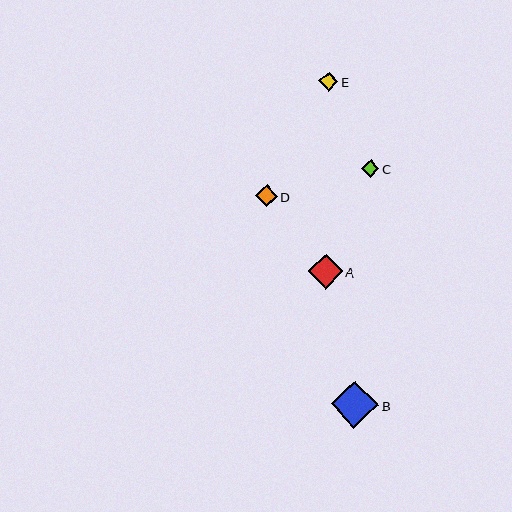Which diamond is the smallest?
Diamond C is the smallest with a size of approximately 18 pixels.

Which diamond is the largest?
Diamond B is the largest with a size of approximately 47 pixels.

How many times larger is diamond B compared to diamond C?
Diamond B is approximately 2.7 times the size of diamond C.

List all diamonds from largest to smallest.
From largest to smallest: B, A, D, E, C.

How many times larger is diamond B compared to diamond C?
Diamond B is approximately 2.7 times the size of diamond C.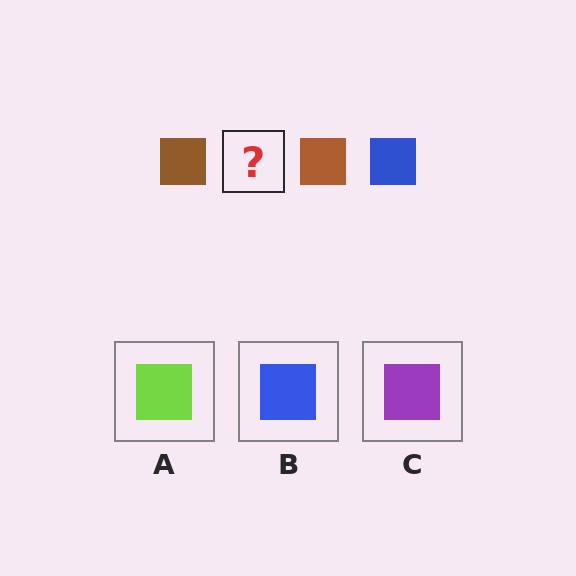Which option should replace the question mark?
Option B.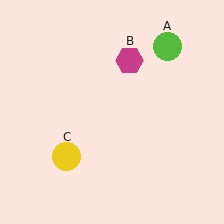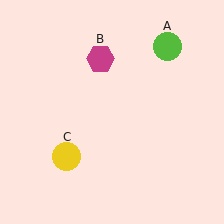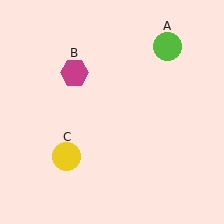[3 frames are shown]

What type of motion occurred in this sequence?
The magenta hexagon (object B) rotated counterclockwise around the center of the scene.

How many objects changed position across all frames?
1 object changed position: magenta hexagon (object B).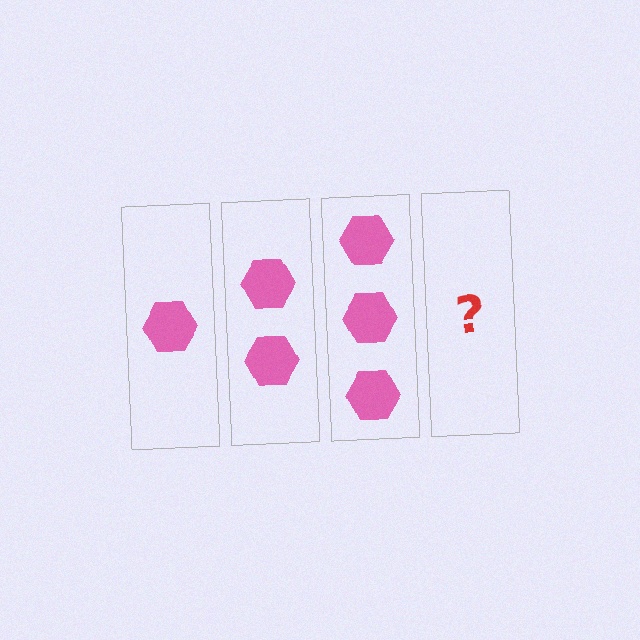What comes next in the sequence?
The next element should be 4 hexagons.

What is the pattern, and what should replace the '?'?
The pattern is that each step adds one more hexagon. The '?' should be 4 hexagons.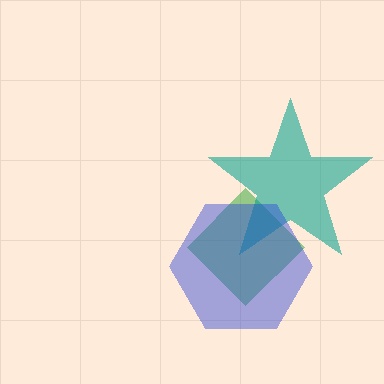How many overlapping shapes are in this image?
There are 3 overlapping shapes in the image.